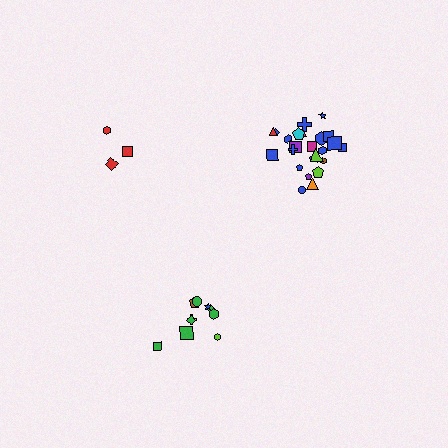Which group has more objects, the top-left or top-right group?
The top-right group.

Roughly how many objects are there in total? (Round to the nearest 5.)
Roughly 40 objects in total.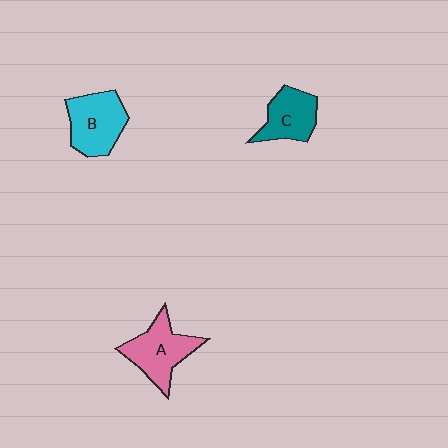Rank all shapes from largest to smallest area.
From largest to smallest: A (pink), B (cyan), C (teal).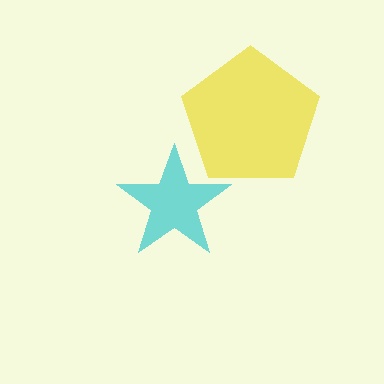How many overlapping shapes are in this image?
There are 2 overlapping shapes in the image.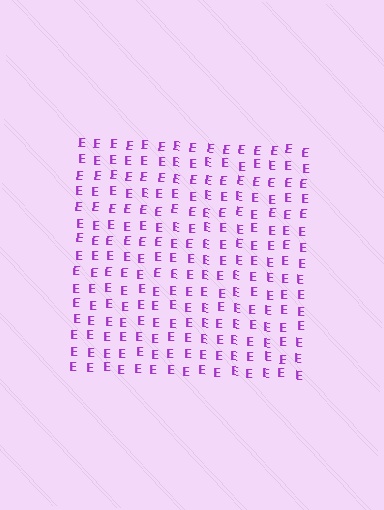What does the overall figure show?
The overall figure shows a square.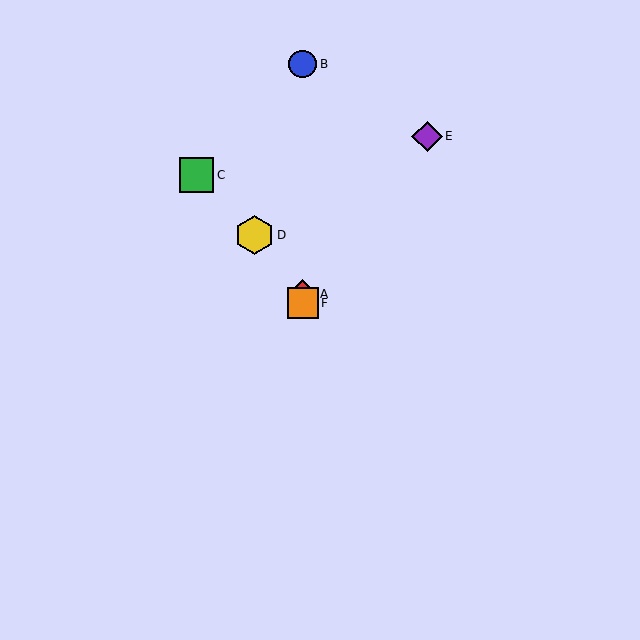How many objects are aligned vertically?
3 objects (A, B, F) are aligned vertically.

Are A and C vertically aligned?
No, A is at x≈303 and C is at x≈197.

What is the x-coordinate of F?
Object F is at x≈303.